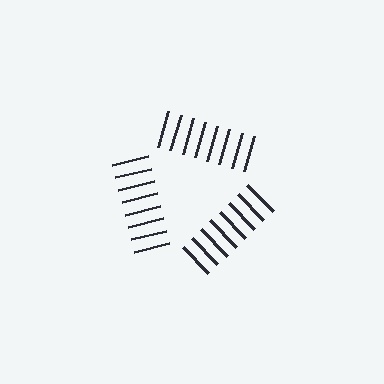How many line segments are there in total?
24 — 8 along each of the 3 edges.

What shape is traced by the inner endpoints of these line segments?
An illusory triangle — the line segments terminate on its edges but no continuous stroke is drawn.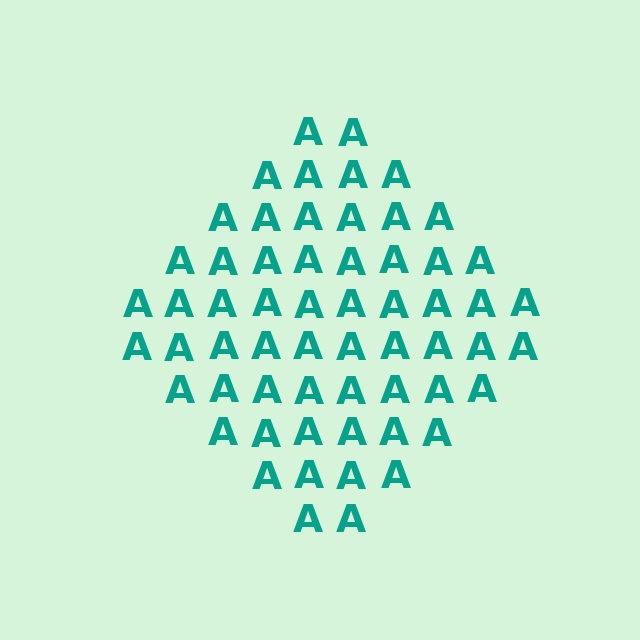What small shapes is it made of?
It is made of small letter A's.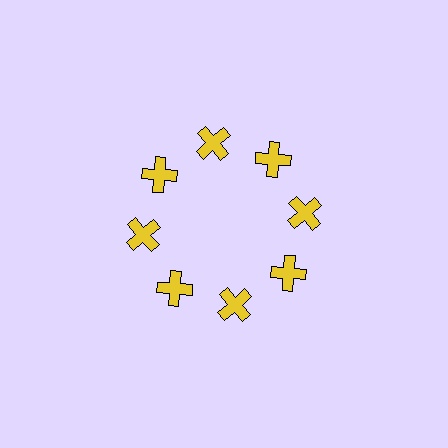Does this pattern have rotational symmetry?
Yes, this pattern has 8-fold rotational symmetry. It looks the same after rotating 45 degrees around the center.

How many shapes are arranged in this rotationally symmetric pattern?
There are 8 shapes, arranged in 8 groups of 1.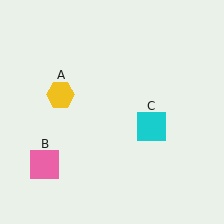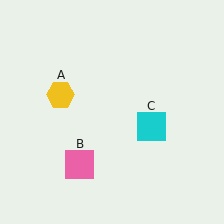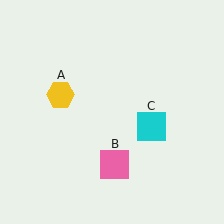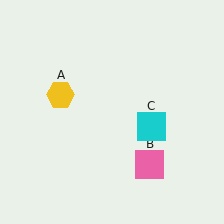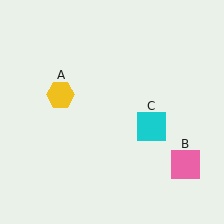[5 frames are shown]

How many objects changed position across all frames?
1 object changed position: pink square (object B).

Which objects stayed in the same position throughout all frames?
Yellow hexagon (object A) and cyan square (object C) remained stationary.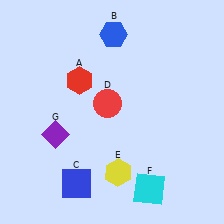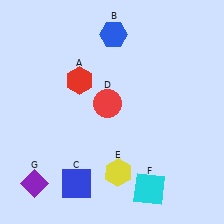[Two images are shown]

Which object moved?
The purple diamond (G) moved down.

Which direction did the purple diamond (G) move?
The purple diamond (G) moved down.